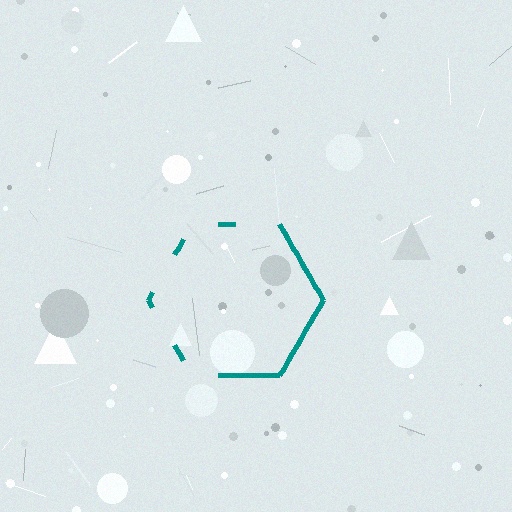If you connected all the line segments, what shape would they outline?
They would outline a hexagon.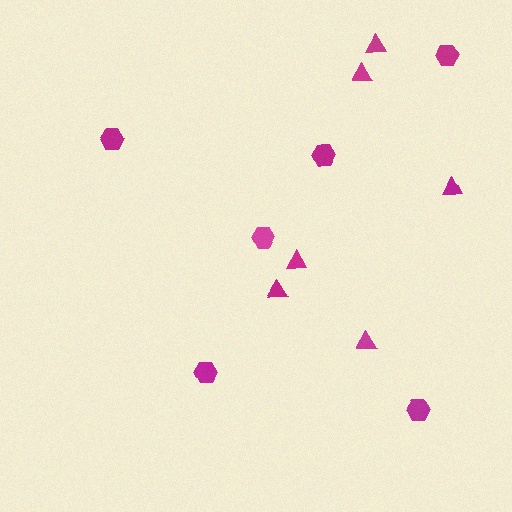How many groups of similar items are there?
There are 2 groups: one group of hexagons (6) and one group of triangles (6).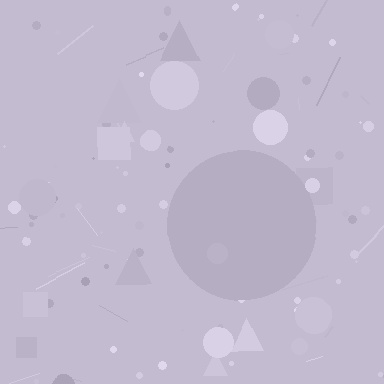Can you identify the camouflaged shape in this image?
The camouflaged shape is a circle.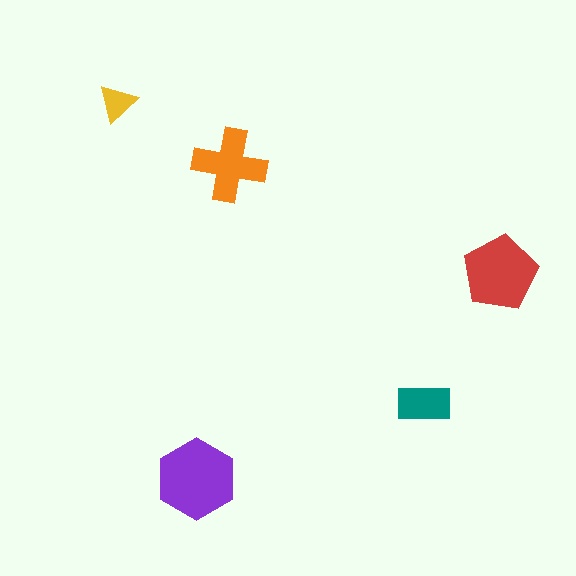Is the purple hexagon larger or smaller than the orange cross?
Larger.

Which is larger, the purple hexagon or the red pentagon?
The purple hexagon.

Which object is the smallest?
The yellow triangle.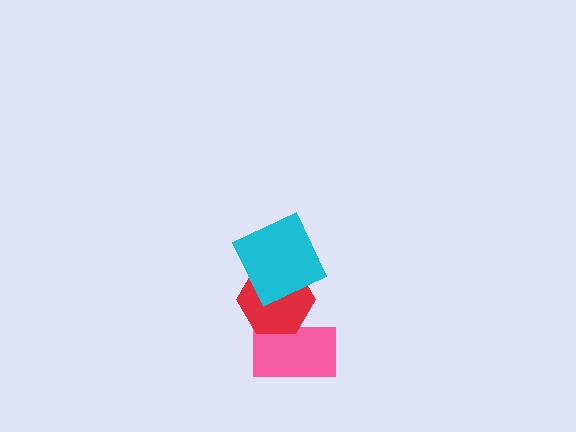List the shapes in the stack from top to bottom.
From top to bottom: the cyan square, the red hexagon, the pink rectangle.